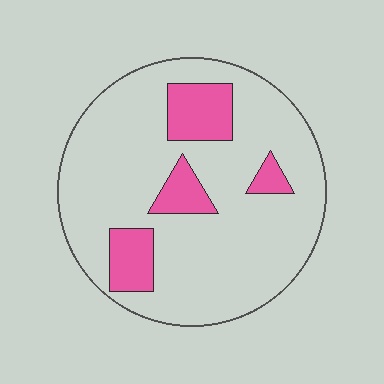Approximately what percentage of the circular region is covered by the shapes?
Approximately 20%.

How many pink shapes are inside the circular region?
4.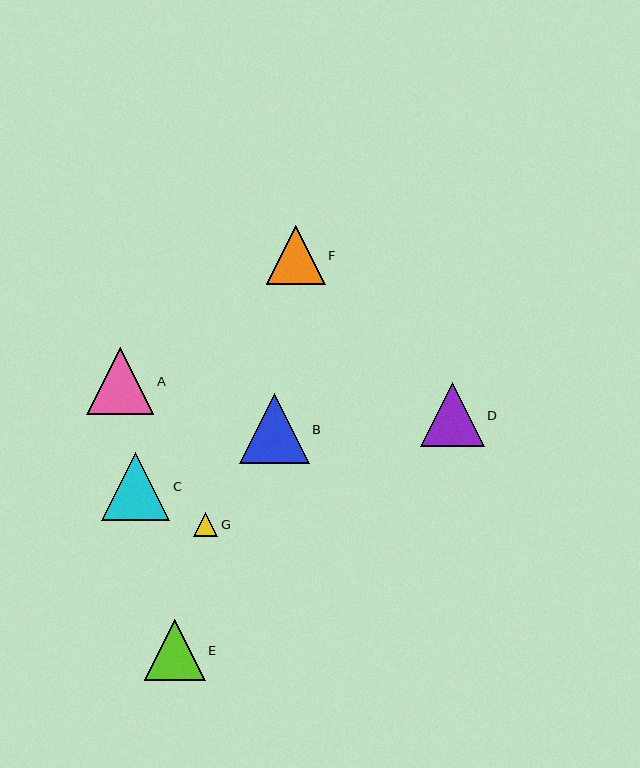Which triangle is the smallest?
Triangle G is the smallest with a size of approximately 24 pixels.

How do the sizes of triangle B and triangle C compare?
Triangle B and triangle C are approximately the same size.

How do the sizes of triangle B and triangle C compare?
Triangle B and triangle C are approximately the same size.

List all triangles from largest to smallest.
From largest to smallest: B, C, A, D, E, F, G.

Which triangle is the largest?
Triangle B is the largest with a size of approximately 70 pixels.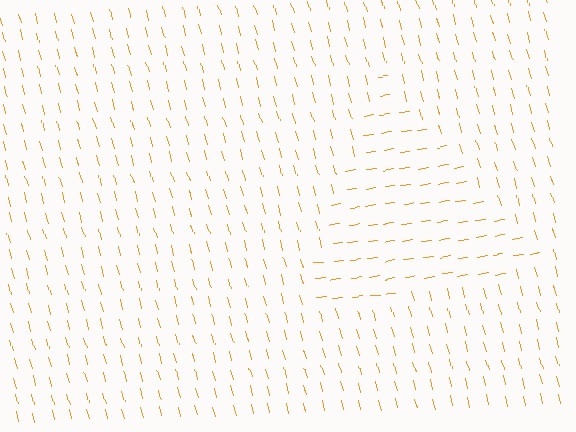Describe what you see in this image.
The image is filled with small orange line segments. A triangle region in the image has lines oriented differently from the surrounding lines, creating a visible texture boundary.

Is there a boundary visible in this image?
Yes, there is a texture boundary formed by a change in line orientation.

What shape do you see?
I see a triangle.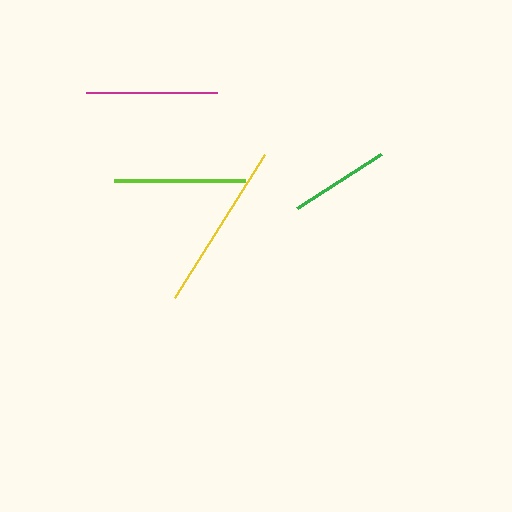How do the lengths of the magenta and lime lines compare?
The magenta and lime lines are approximately the same length.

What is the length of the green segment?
The green segment is approximately 100 pixels long.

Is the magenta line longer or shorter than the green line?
The magenta line is longer than the green line.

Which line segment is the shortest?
The green line is the shortest at approximately 100 pixels.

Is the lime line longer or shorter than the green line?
The lime line is longer than the green line.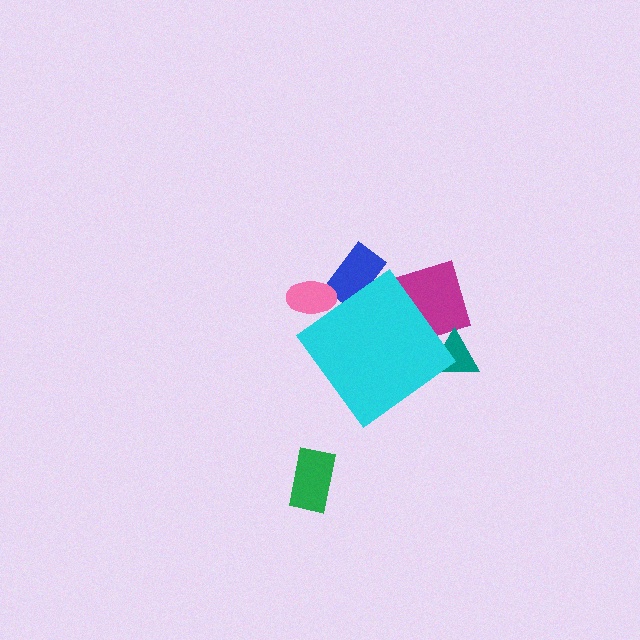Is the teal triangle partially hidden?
Yes, the teal triangle is partially hidden behind the cyan diamond.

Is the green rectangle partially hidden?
No, the green rectangle is fully visible.